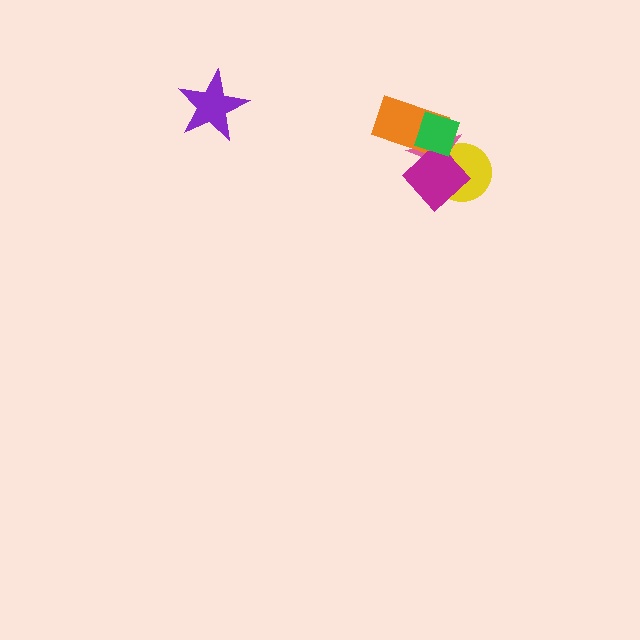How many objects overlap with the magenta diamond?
4 objects overlap with the magenta diamond.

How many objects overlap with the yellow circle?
3 objects overlap with the yellow circle.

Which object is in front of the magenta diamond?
The green diamond is in front of the magenta diamond.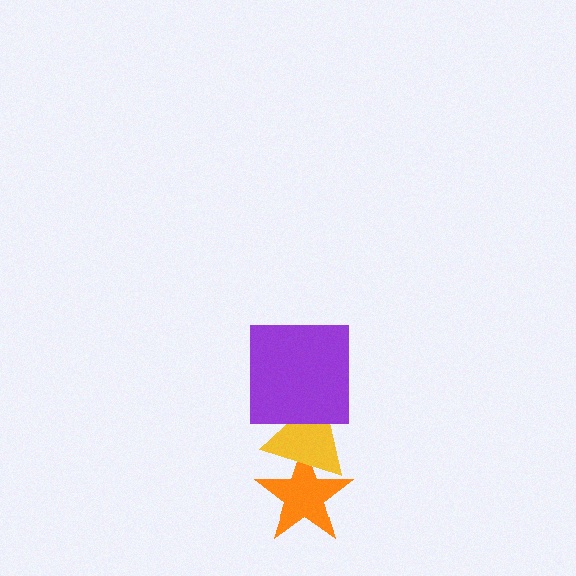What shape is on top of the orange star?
The yellow triangle is on top of the orange star.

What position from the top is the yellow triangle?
The yellow triangle is 2nd from the top.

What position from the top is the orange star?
The orange star is 3rd from the top.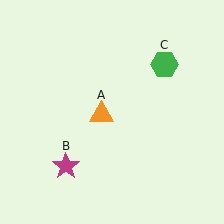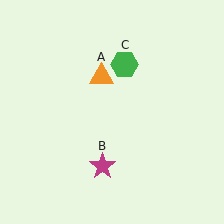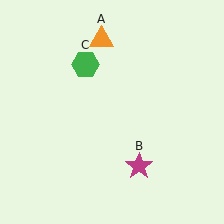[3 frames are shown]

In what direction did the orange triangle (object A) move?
The orange triangle (object A) moved up.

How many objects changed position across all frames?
3 objects changed position: orange triangle (object A), magenta star (object B), green hexagon (object C).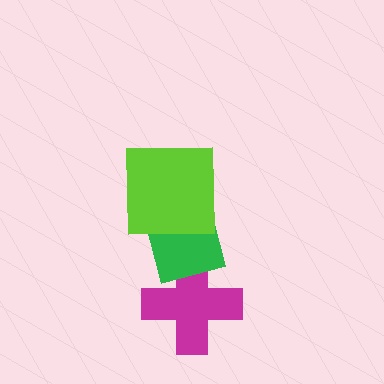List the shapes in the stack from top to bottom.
From top to bottom: the lime square, the green square, the magenta cross.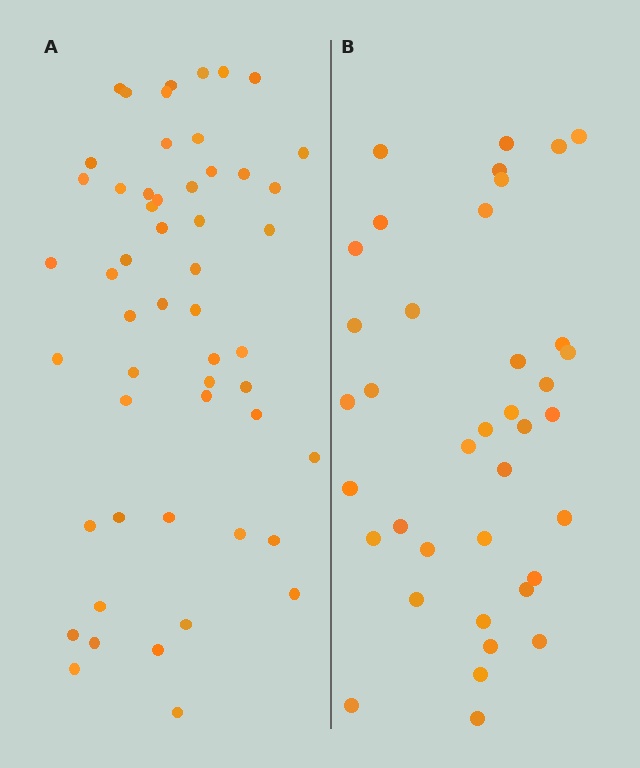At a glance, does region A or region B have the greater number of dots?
Region A (the left region) has more dots.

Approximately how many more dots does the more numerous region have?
Region A has approximately 15 more dots than region B.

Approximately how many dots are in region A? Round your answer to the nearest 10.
About 50 dots. (The exact count is 53, which rounds to 50.)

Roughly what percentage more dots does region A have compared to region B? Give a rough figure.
About 40% more.